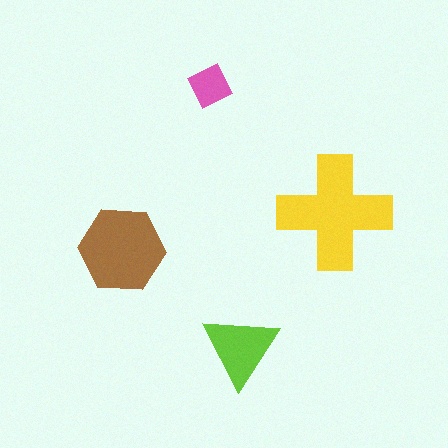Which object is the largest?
The yellow cross.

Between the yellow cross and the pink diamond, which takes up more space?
The yellow cross.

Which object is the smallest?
The pink diamond.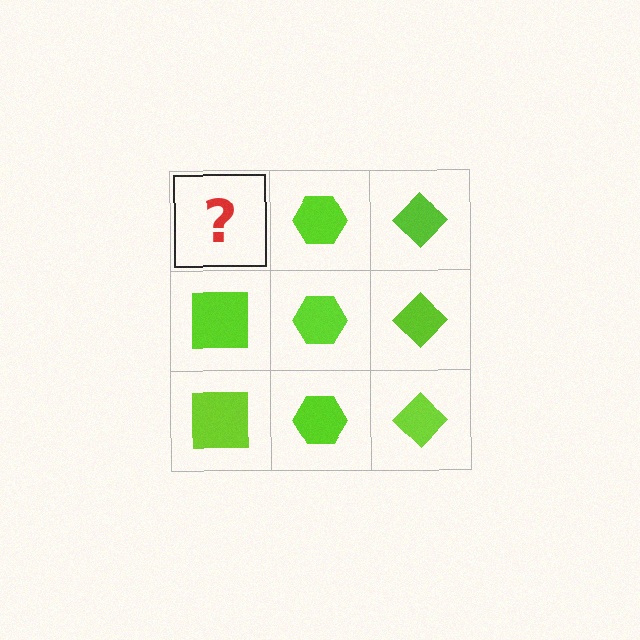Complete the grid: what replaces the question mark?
The question mark should be replaced with a lime square.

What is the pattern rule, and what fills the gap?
The rule is that each column has a consistent shape. The gap should be filled with a lime square.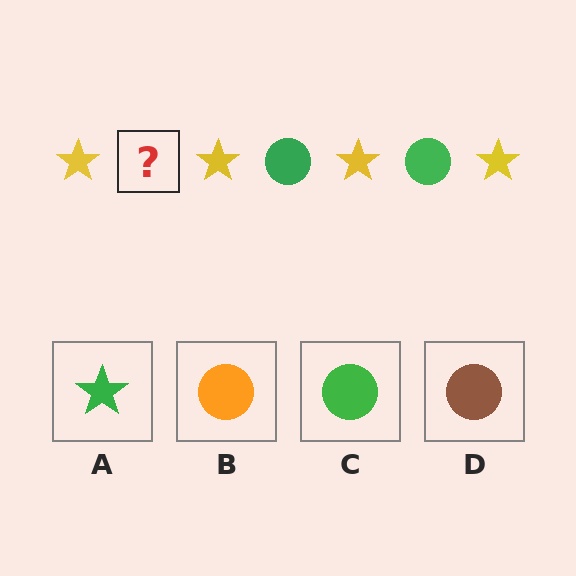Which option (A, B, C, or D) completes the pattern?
C.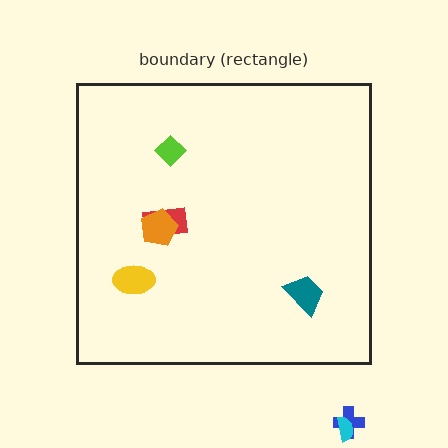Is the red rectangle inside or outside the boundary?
Inside.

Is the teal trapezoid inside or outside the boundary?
Inside.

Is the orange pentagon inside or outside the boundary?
Inside.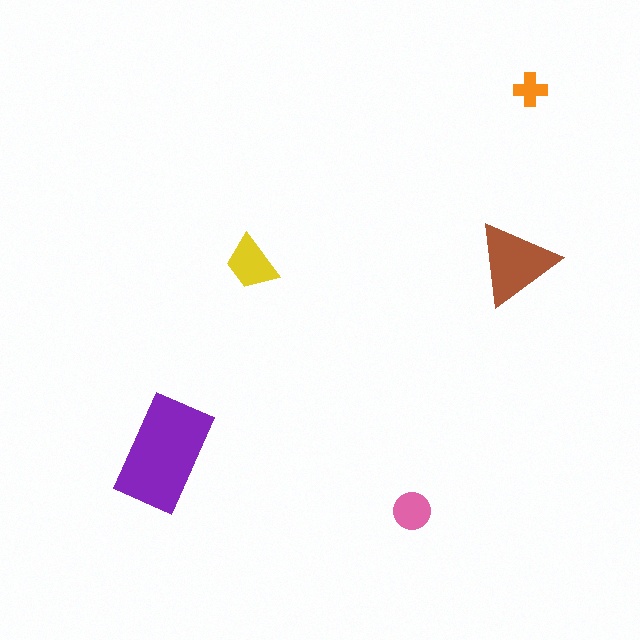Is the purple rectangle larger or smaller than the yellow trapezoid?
Larger.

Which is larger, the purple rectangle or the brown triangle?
The purple rectangle.